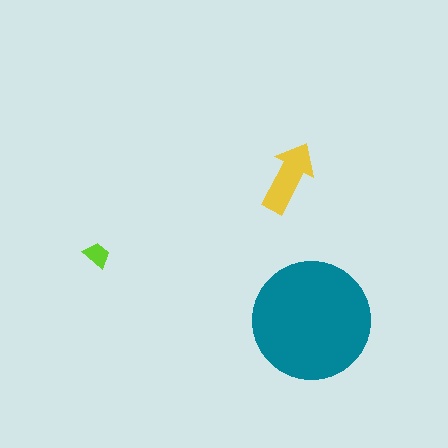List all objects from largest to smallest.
The teal circle, the yellow arrow, the lime trapezoid.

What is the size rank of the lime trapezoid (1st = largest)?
3rd.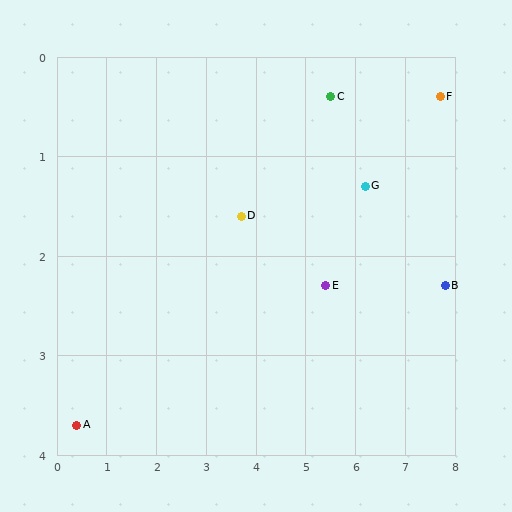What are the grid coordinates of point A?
Point A is at approximately (0.4, 3.7).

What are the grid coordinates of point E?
Point E is at approximately (5.4, 2.3).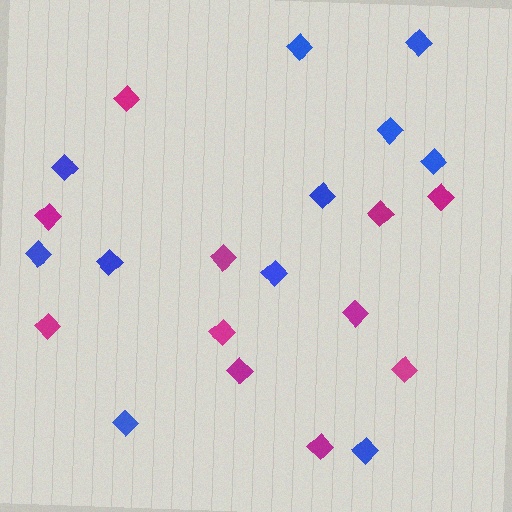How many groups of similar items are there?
There are 2 groups: one group of blue diamonds (11) and one group of magenta diamonds (11).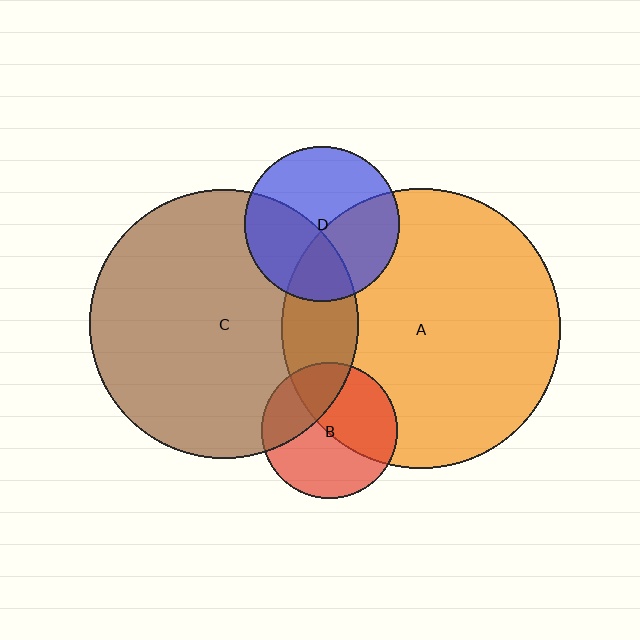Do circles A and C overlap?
Yes.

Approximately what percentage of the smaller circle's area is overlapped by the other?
Approximately 20%.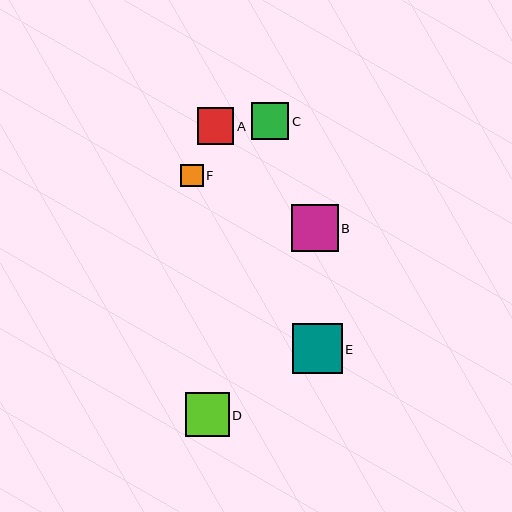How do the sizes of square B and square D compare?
Square B and square D are approximately the same size.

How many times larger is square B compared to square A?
Square B is approximately 1.3 times the size of square A.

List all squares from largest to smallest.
From largest to smallest: E, B, D, C, A, F.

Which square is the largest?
Square E is the largest with a size of approximately 50 pixels.